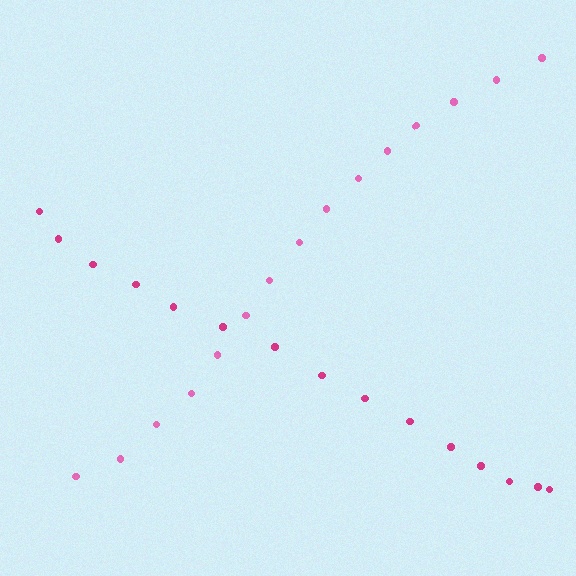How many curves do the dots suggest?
There are 2 distinct paths.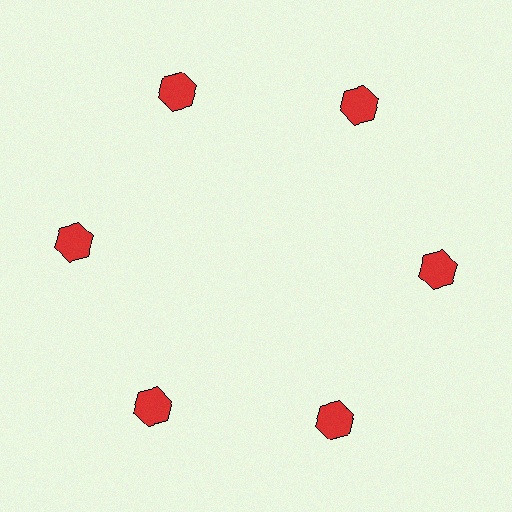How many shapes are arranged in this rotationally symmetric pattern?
There are 6 shapes, arranged in 6 groups of 1.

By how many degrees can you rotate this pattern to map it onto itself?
The pattern maps onto itself every 60 degrees of rotation.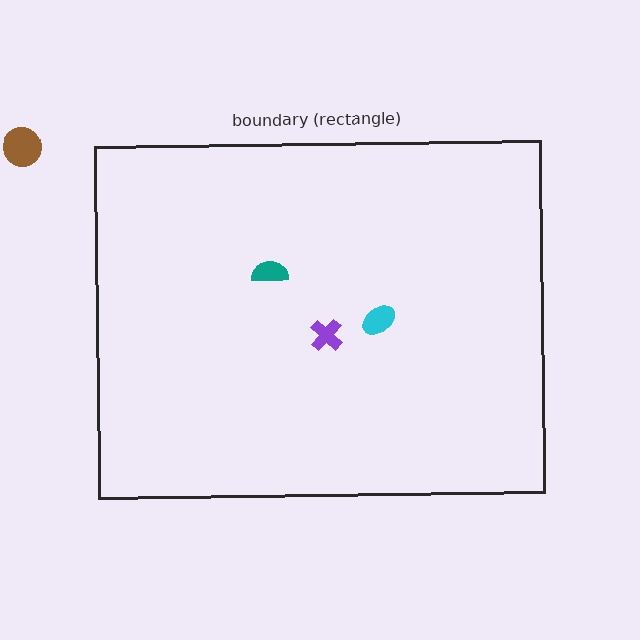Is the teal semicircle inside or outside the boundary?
Inside.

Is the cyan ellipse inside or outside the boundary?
Inside.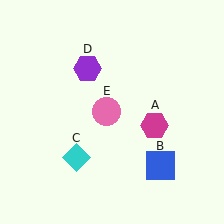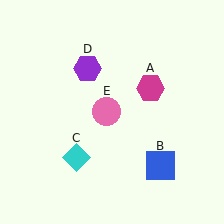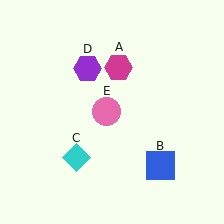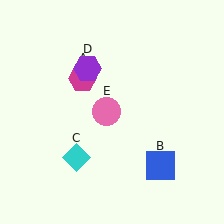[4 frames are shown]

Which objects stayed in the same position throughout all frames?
Blue square (object B) and cyan diamond (object C) and purple hexagon (object D) and pink circle (object E) remained stationary.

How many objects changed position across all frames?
1 object changed position: magenta hexagon (object A).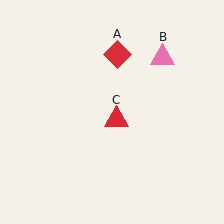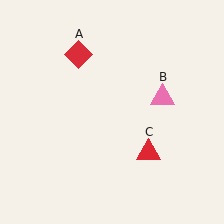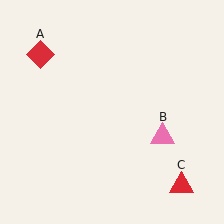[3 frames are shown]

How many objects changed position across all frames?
3 objects changed position: red diamond (object A), pink triangle (object B), red triangle (object C).